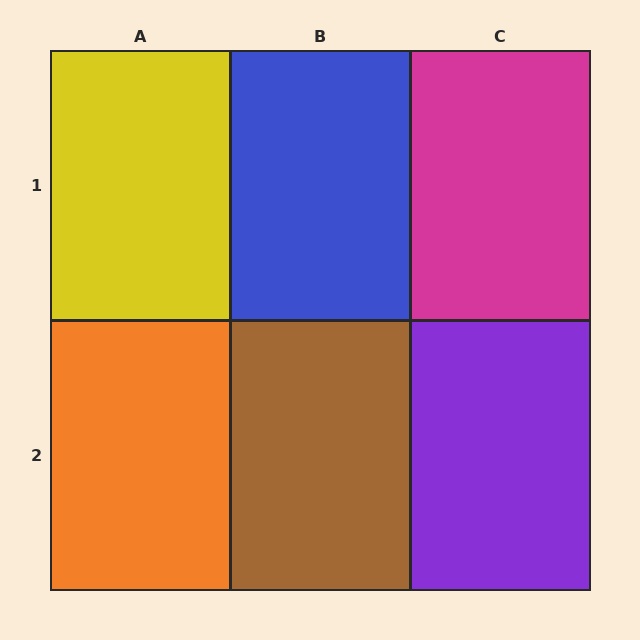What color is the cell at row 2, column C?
Purple.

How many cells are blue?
1 cell is blue.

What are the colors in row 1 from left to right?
Yellow, blue, magenta.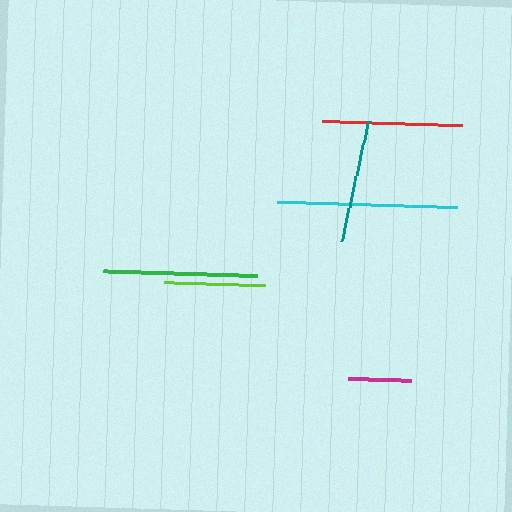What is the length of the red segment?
The red segment is approximately 140 pixels long.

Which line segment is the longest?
The cyan line is the longest at approximately 180 pixels.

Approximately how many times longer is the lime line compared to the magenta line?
The lime line is approximately 1.6 times the length of the magenta line.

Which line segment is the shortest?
The magenta line is the shortest at approximately 63 pixels.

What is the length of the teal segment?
The teal segment is approximately 123 pixels long.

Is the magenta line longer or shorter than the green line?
The green line is longer than the magenta line.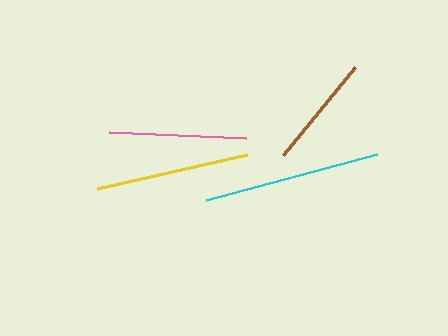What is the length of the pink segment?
The pink segment is approximately 138 pixels long.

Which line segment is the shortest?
The brown line is the shortest at approximately 113 pixels.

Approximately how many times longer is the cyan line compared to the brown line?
The cyan line is approximately 1.6 times the length of the brown line.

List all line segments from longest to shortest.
From longest to shortest: cyan, yellow, pink, brown.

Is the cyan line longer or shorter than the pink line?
The cyan line is longer than the pink line.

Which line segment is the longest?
The cyan line is the longest at approximately 177 pixels.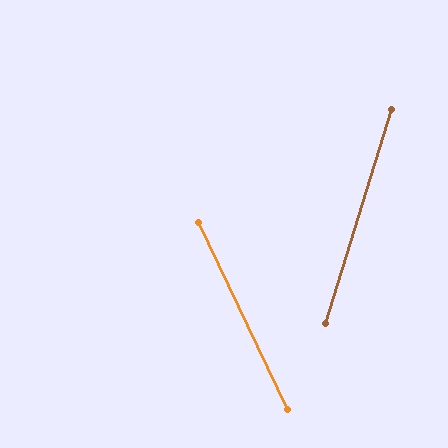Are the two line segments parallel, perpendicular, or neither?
Neither parallel nor perpendicular — they differ by about 42°.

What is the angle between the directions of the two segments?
Approximately 42 degrees.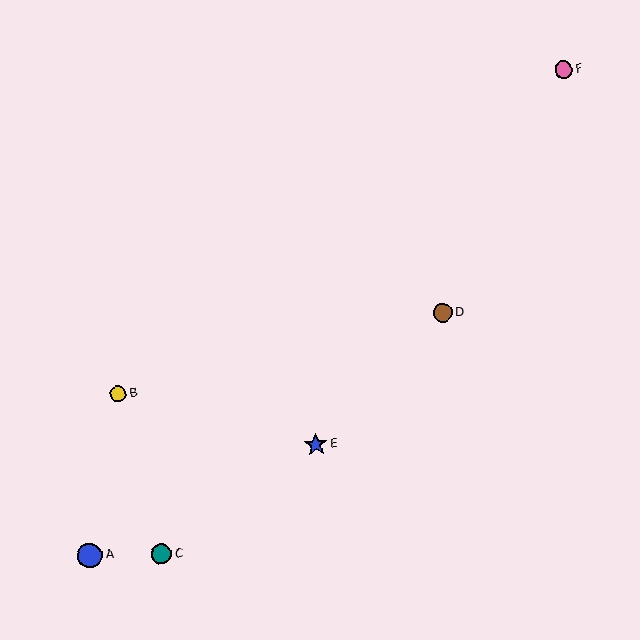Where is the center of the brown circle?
The center of the brown circle is at (442, 313).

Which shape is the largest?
The blue circle (labeled A) is the largest.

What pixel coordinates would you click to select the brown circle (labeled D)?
Click at (442, 313) to select the brown circle D.